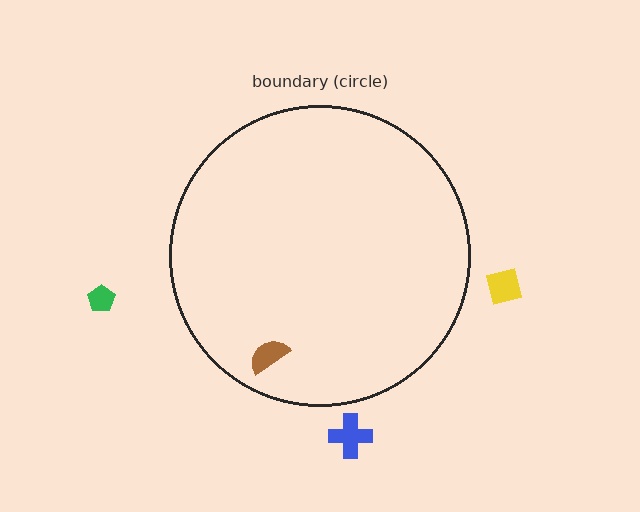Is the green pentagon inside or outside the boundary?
Outside.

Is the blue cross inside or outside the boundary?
Outside.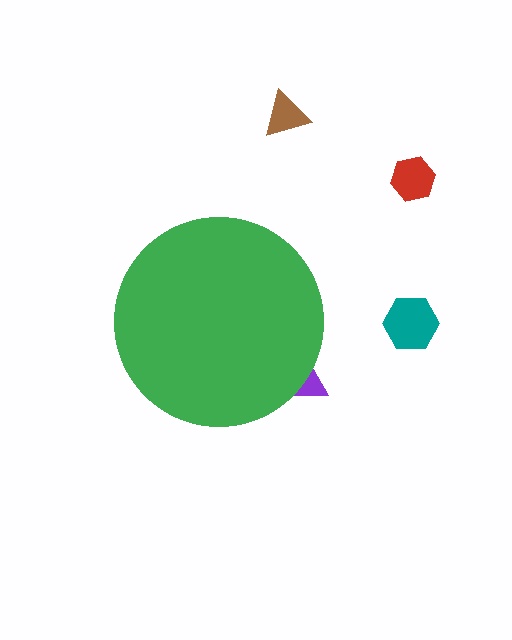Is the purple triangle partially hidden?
Yes, the purple triangle is partially hidden behind the green circle.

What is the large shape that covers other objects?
A green circle.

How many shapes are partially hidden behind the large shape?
1 shape is partially hidden.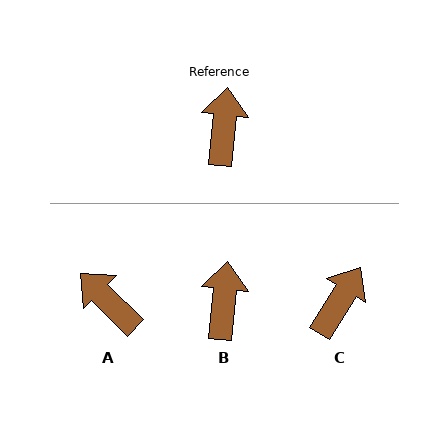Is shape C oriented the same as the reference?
No, it is off by about 26 degrees.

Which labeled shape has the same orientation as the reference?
B.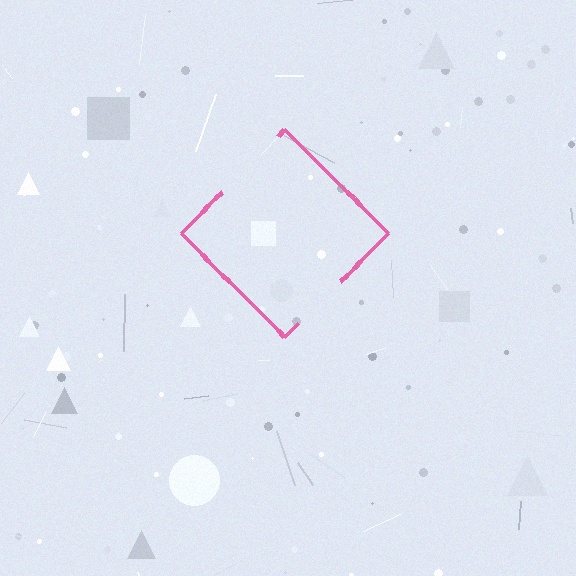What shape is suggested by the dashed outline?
The dashed outline suggests a diamond.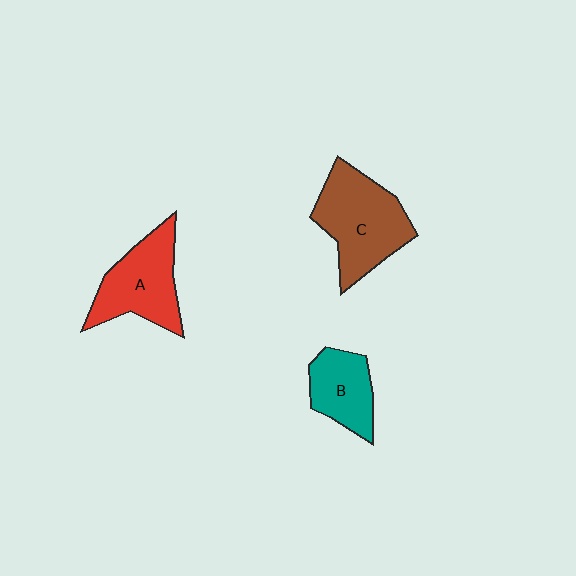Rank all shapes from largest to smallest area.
From largest to smallest: C (brown), A (red), B (teal).